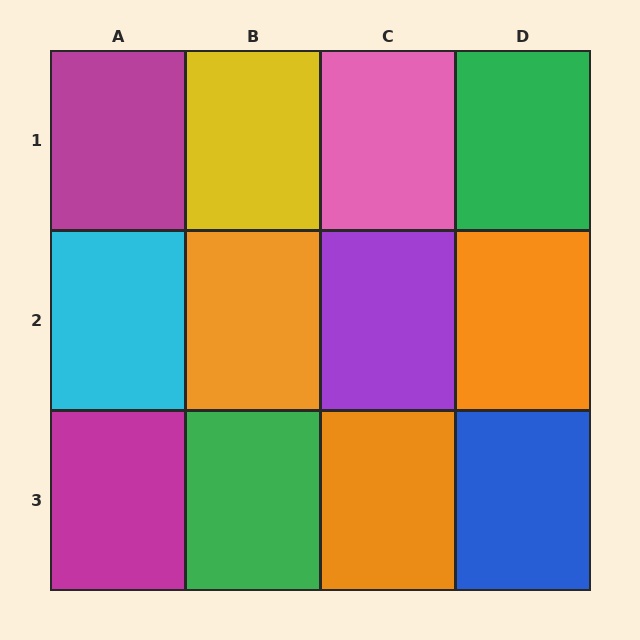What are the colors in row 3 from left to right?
Magenta, green, orange, blue.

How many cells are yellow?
1 cell is yellow.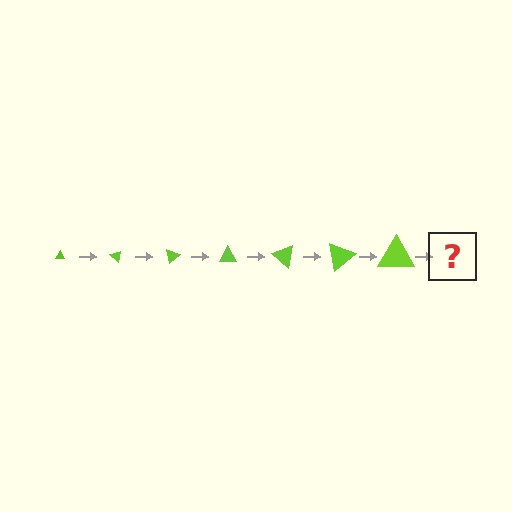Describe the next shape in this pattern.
It should be a triangle, larger than the previous one and rotated 280 degrees from the start.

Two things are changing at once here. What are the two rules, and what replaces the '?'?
The two rules are that the triangle grows larger each step and it rotates 40 degrees each step. The '?' should be a triangle, larger than the previous one and rotated 280 degrees from the start.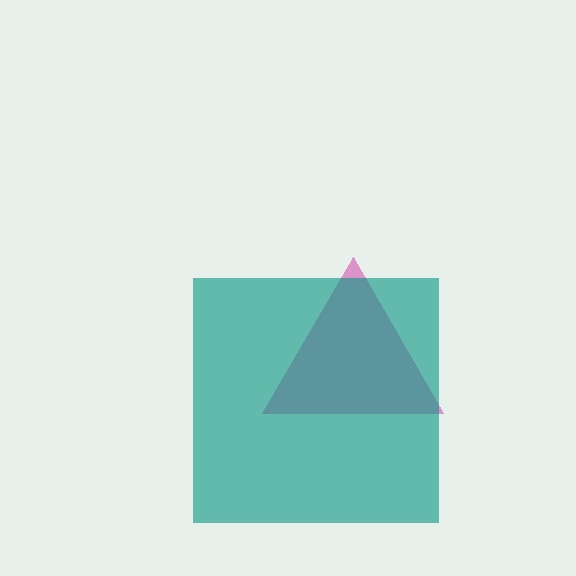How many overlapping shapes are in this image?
There are 2 overlapping shapes in the image.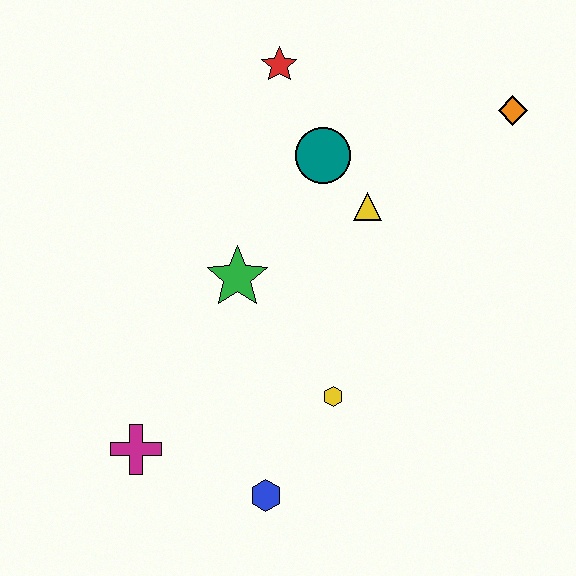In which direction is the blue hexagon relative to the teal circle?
The blue hexagon is below the teal circle.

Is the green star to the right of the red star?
No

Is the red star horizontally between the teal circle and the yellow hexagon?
No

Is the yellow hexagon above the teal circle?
No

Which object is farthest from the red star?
The blue hexagon is farthest from the red star.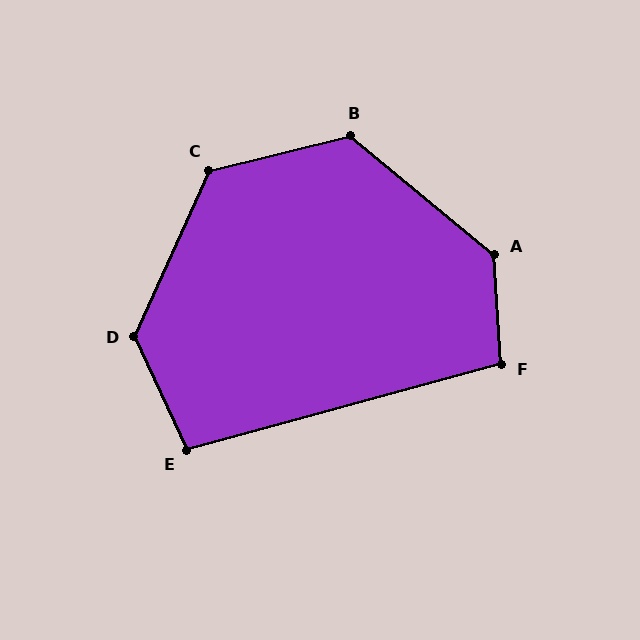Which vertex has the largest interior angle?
A, at approximately 133 degrees.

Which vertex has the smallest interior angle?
E, at approximately 99 degrees.